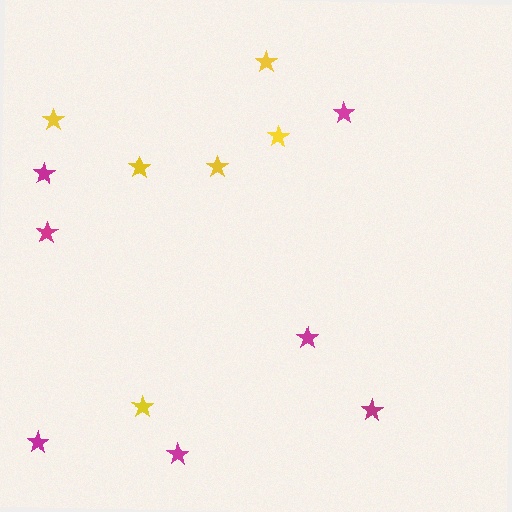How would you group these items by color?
There are 2 groups: one group of yellow stars (6) and one group of magenta stars (7).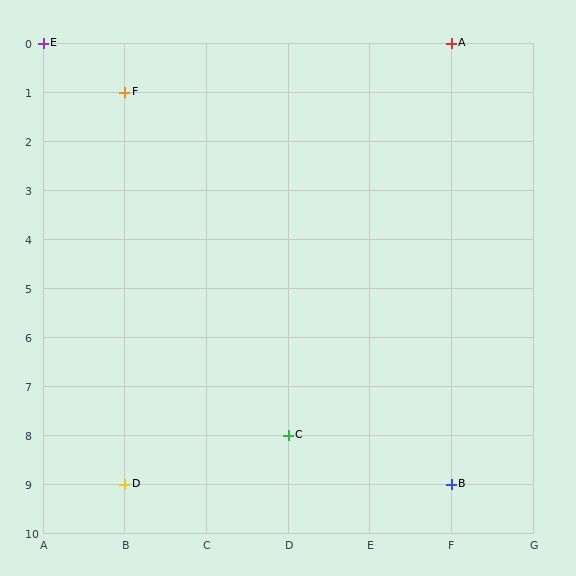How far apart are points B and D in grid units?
Points B and D are 4 columns apart.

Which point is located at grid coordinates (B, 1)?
Point F is at (B, 1).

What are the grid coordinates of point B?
Point B is at grid coordinates (F, 9).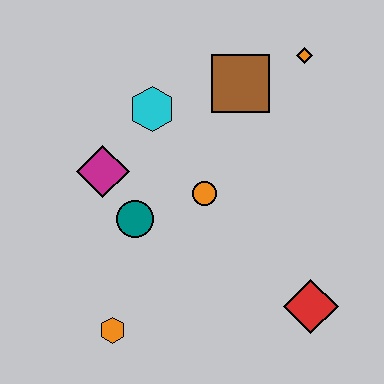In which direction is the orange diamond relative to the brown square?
The orange diamond is to the right of the brown square.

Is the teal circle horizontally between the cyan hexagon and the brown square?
No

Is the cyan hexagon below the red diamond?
No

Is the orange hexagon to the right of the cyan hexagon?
No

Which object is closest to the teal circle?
The magenta diamond is closest to the teal circle.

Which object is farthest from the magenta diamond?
The red diamond is farthest from the magenta diamond.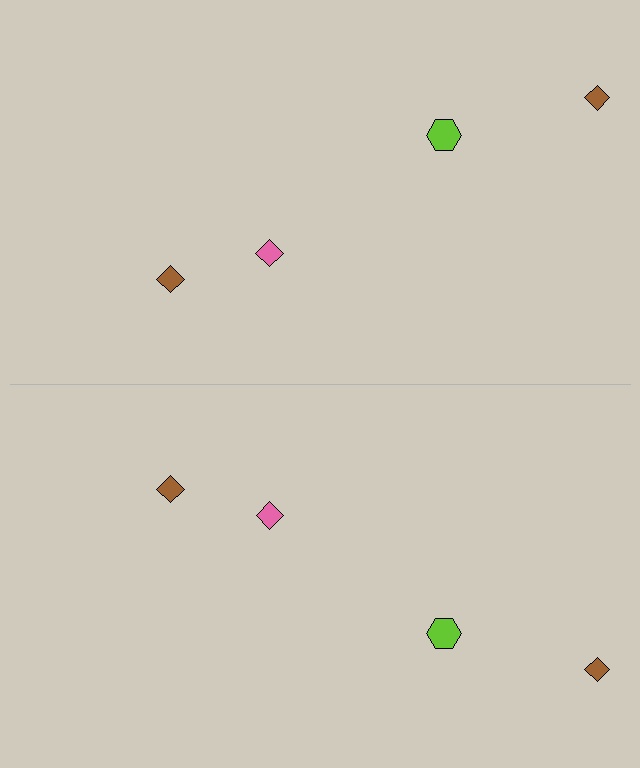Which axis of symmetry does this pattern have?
The pattern has a horizontal axis of symmetry running through the center of the image.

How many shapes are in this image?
There are 8 shapes in this image.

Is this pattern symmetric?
Yes, this pattern has bilateral (reflection) symmetry.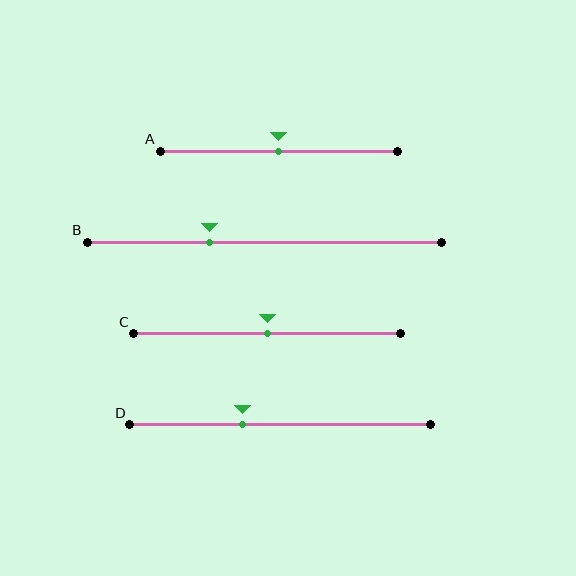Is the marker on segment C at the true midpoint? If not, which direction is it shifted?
Yes, the marker on segment C is at the true midpoint.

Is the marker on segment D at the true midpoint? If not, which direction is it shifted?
No, the marker on segment D is shifted to the left by about 13% of the segment length.